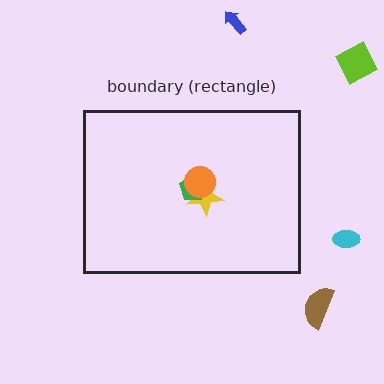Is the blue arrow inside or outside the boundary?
Outside.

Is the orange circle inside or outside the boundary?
Inside.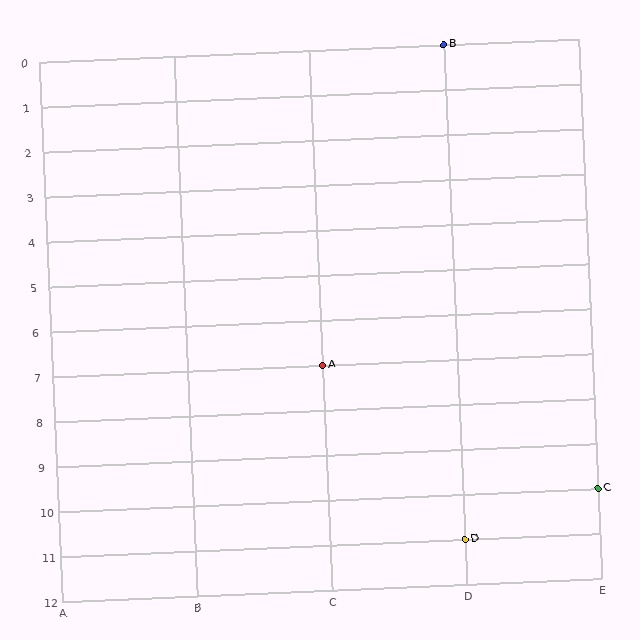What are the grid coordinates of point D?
Point D is at grid coordinates (D, 11).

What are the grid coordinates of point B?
Point B is at grid coordinates (D, 0).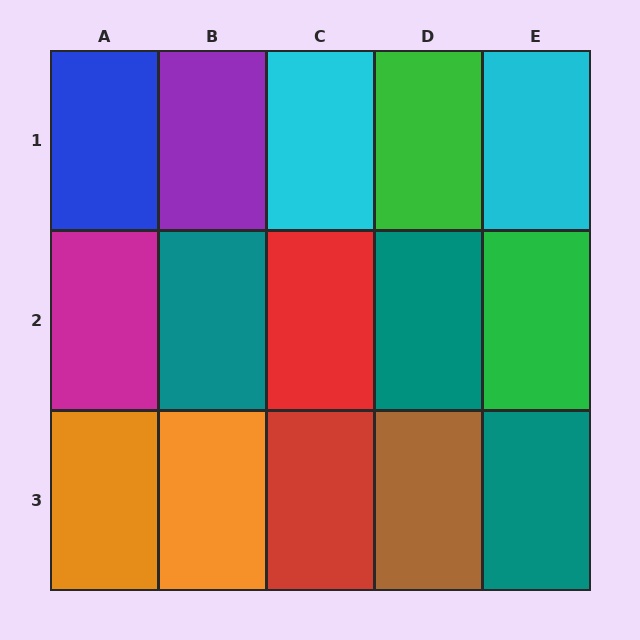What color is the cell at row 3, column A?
Orange.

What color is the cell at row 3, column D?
Brown.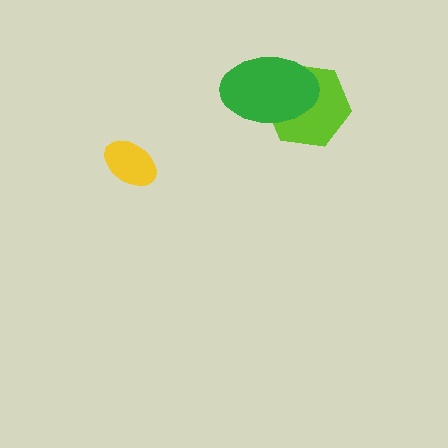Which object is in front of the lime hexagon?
The green ellipse is in front of the lime hexagon.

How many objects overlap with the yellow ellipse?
0 objects overlap with the yellow ellipse.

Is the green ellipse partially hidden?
No, no other shape covers it.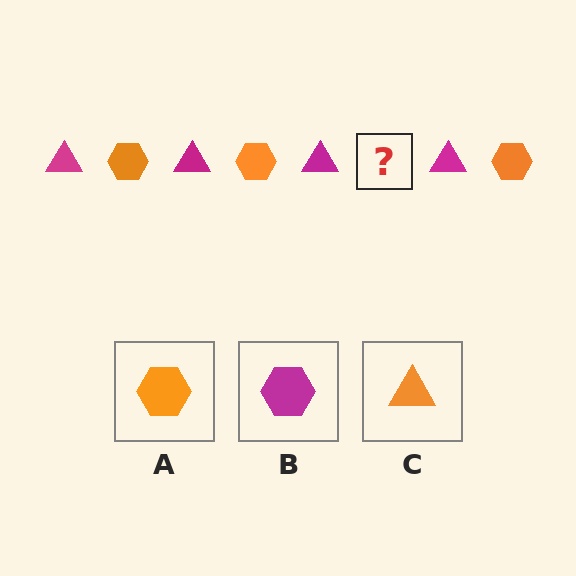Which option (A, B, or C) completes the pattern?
A.